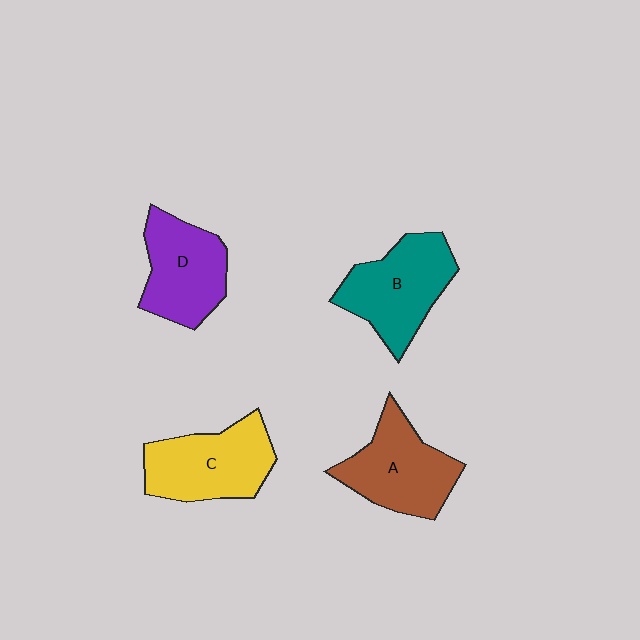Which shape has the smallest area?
Shape D (purple).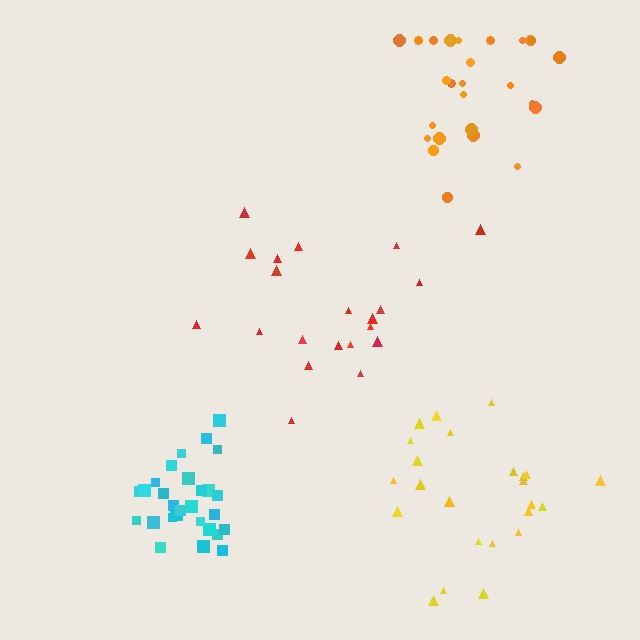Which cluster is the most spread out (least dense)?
Red.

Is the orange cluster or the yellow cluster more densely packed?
Orange.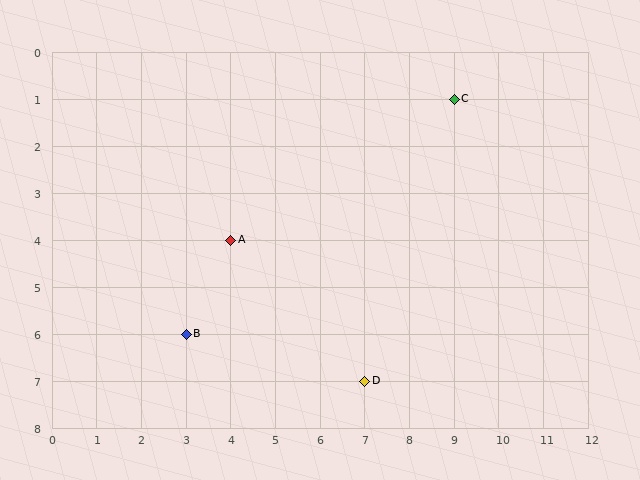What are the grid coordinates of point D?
Point D is at grid coordinates (7, 7).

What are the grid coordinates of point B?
Point B is at grid coordinates (3, 6).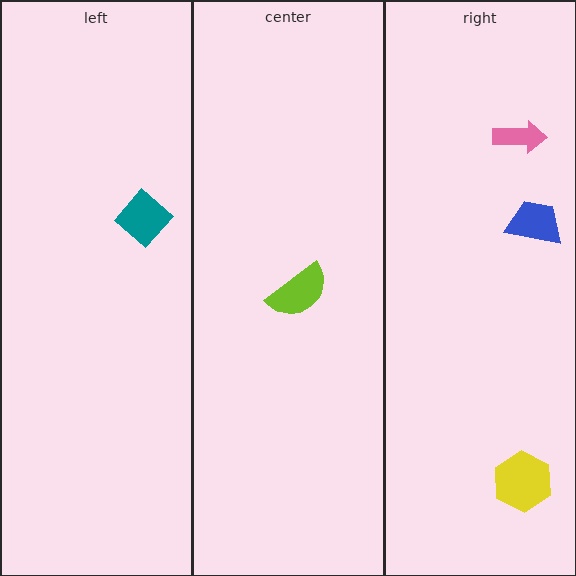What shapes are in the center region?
The lime semicircle.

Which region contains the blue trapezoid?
The right region.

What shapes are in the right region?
The pink arrow, the yellow hexagon, the blue trapezoid.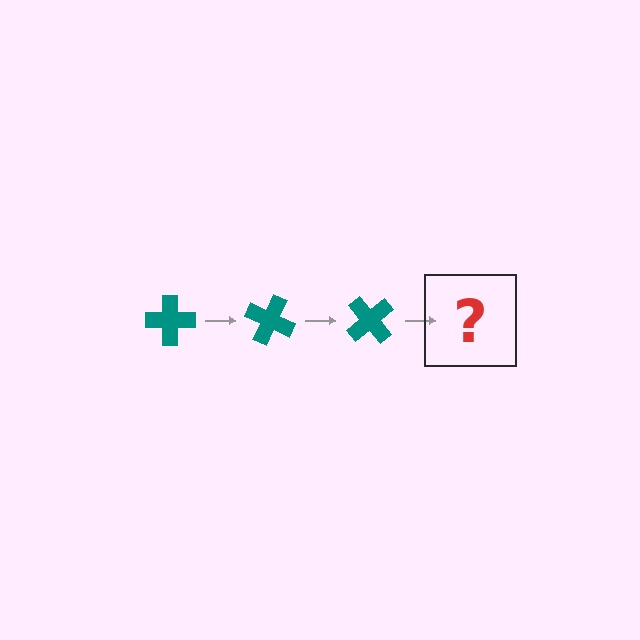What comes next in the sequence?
The next element should be a teal cross rotated 75 degrees.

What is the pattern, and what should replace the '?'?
The pattern is that the cross rotates 25 degrees each step. The '?' should be a teal cross rotated 75 degrees.